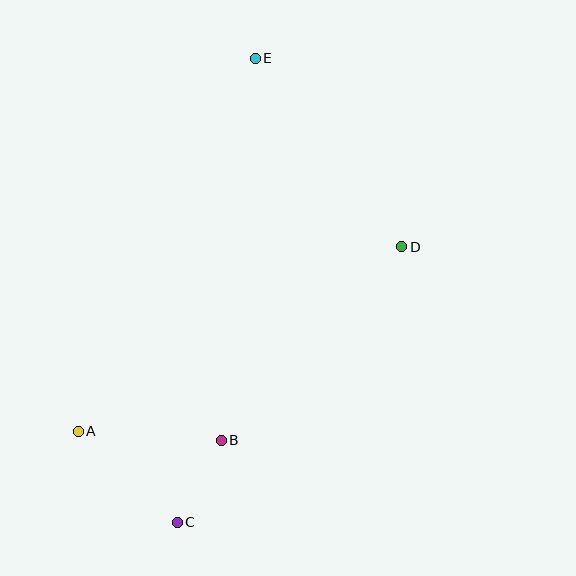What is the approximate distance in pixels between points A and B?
The distance between A and B is approximately 143 pixels.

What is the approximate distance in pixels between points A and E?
The distance between A and E is approximately 413 pixels.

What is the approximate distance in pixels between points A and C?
The distance between A and C is approximately 134 pixels.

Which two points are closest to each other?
Points B and C are closest to each other.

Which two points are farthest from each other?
Points C and E are farthest from each other.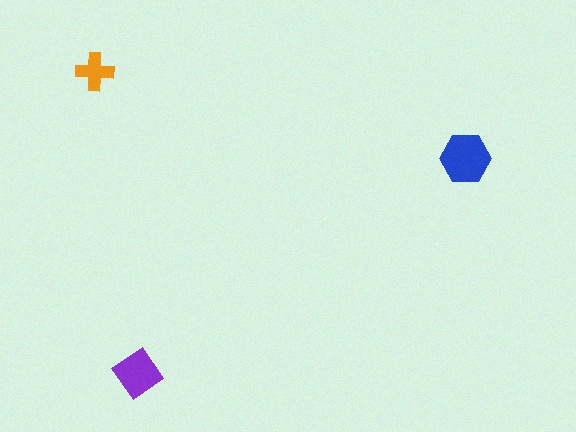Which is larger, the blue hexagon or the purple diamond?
The blue hexagon.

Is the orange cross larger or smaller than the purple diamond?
Smaller.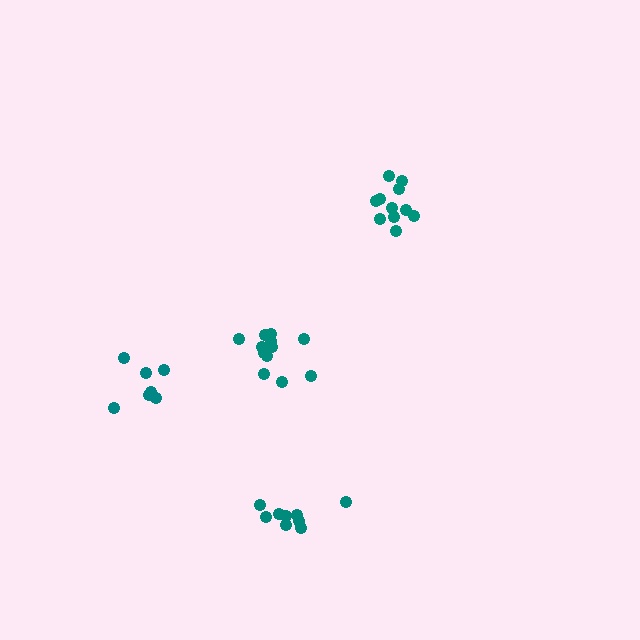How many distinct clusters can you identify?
There are 4 distinct clusters.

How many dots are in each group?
Group 1: 12 dots, Group 2: 12 dots, Group 3: 9 dots, Group 4: 7 dots (40 total).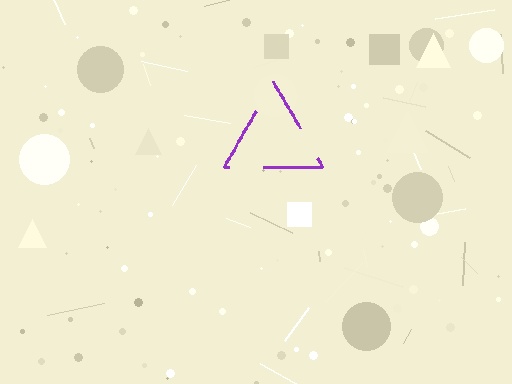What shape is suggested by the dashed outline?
The dashed outline suggests a triangle.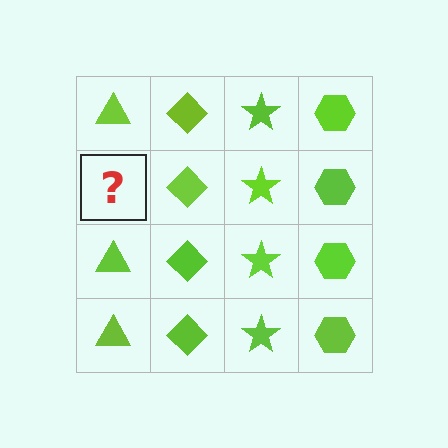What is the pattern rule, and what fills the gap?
The rule is that each column has a consistent shape. The gap should be filled with a lime triangle.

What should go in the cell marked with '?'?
The missing cell should contain a lime triangle.